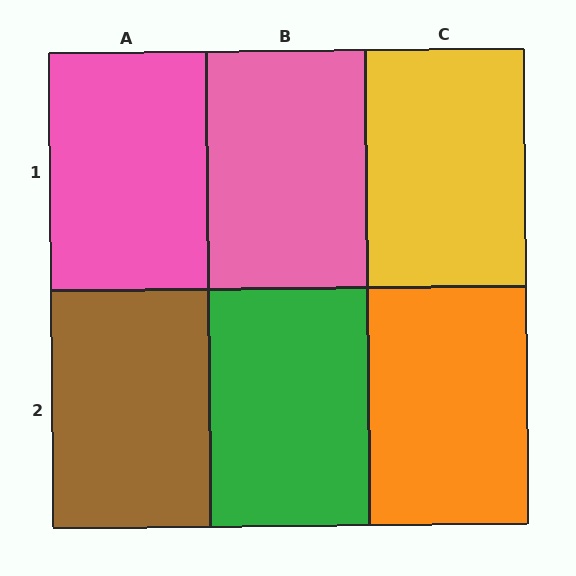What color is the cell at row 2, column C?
Orange.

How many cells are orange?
1 cell is orange.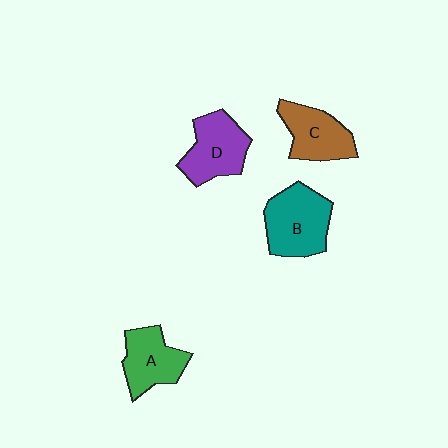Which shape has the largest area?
Shape B (teal).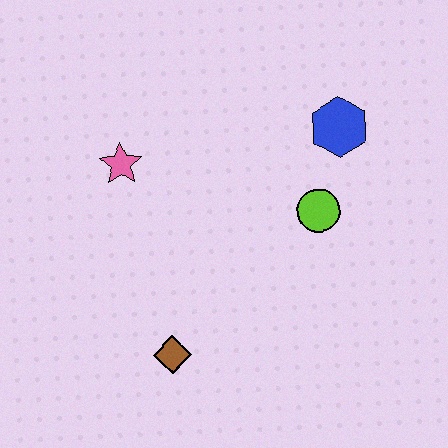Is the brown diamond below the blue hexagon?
Yes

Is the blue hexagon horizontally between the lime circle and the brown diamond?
No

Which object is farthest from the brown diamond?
The blue hexagon is farthest from the brown diamond.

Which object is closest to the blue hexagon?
The lime circle is closest to the blue hexagon.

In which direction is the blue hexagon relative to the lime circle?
The blue hexagon is above the lime circle.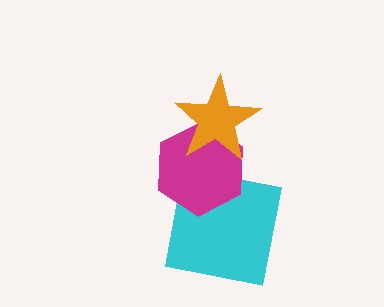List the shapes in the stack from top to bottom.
From top to bottom: the orange star, the magenta hexagon, the cyan square.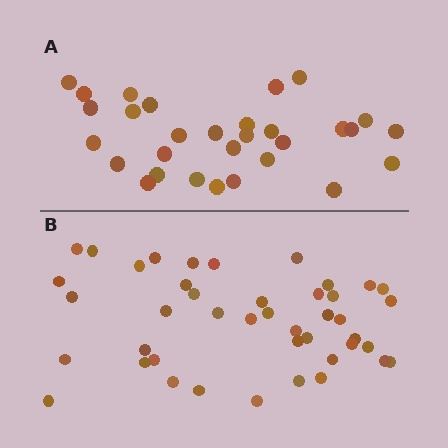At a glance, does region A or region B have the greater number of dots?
Region B (the bottom region) has more dots.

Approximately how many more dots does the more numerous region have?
Region B has approximately 15 more dots than region A.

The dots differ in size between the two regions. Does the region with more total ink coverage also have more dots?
No. Region A has more total ink coverage because its dots are larger, but region B actually contains more individual dots. Total area can be misleading — the number of items is what matters here.